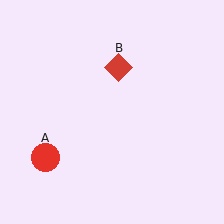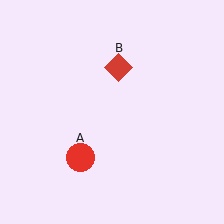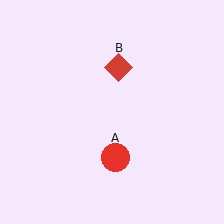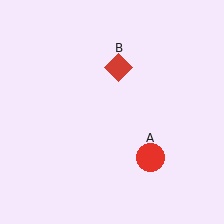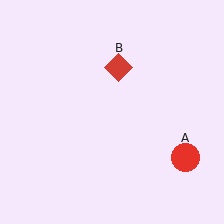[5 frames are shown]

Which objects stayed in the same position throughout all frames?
Red diamond (object B) remained stationary.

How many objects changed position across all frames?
1 object changed position: red circle (object A).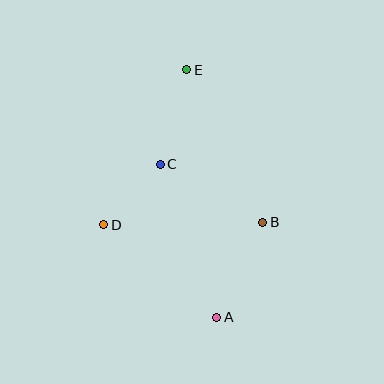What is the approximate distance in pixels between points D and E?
The distance between D and E is approximately 176 pixels.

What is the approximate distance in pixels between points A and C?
The distance between A and C is approximately 163 pixels.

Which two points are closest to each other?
Points C and D are closest to each other.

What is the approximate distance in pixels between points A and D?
The distance between A and D is approximately 146 pixels.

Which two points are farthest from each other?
Points A and E are farthest from each other.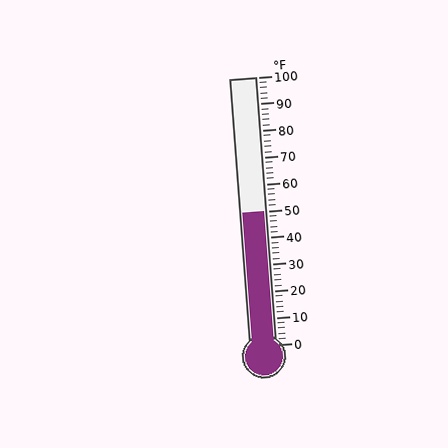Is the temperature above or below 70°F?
The temperature is below 70°F.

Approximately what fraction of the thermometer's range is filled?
The thermometer is filled to approximately 50% of its range.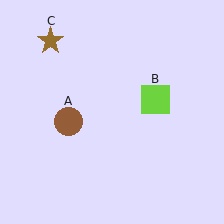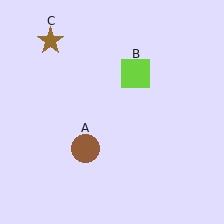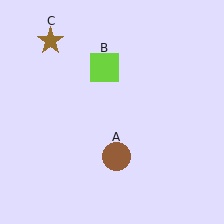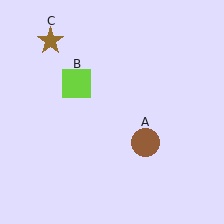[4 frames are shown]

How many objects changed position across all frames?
2 objects changed position: brown circle (object A), lime square (object B).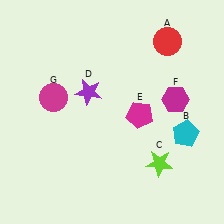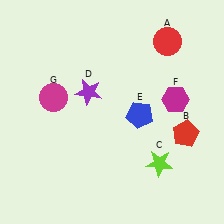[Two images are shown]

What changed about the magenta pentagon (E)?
In Image 1, E is magenta. In Image 2, it changed to blue.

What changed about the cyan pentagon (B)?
In Image 1, B is cyan. In Image 2, it changed to red.